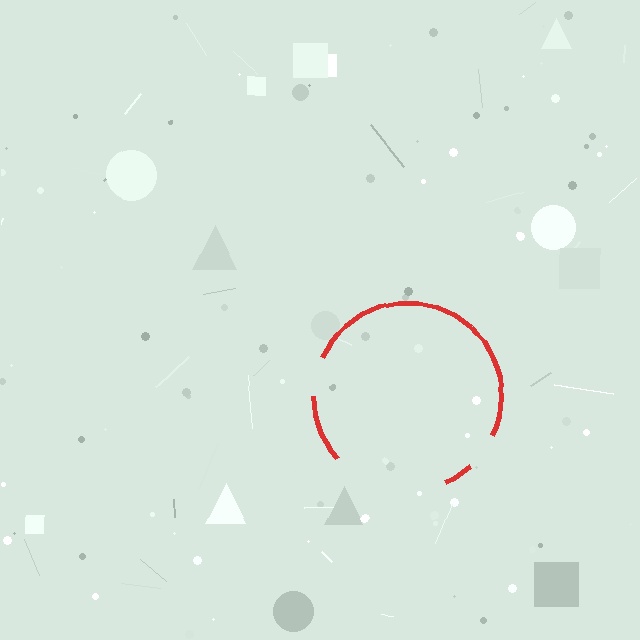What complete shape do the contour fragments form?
The contour fragments form a circle.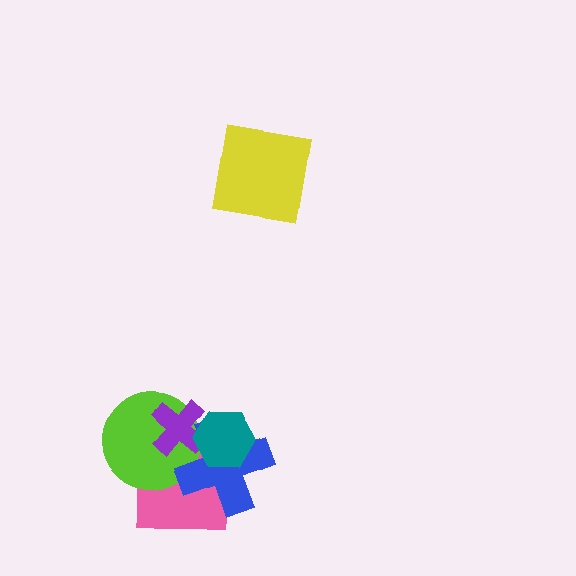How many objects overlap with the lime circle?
4 objects overlap with the lime circle.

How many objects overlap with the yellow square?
0 objects overlap with the yellow square.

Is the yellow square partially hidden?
No, no other shape covers it.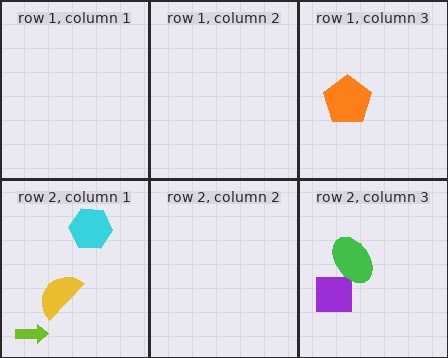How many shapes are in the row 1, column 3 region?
1.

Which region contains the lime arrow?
The row 2, column 1 region.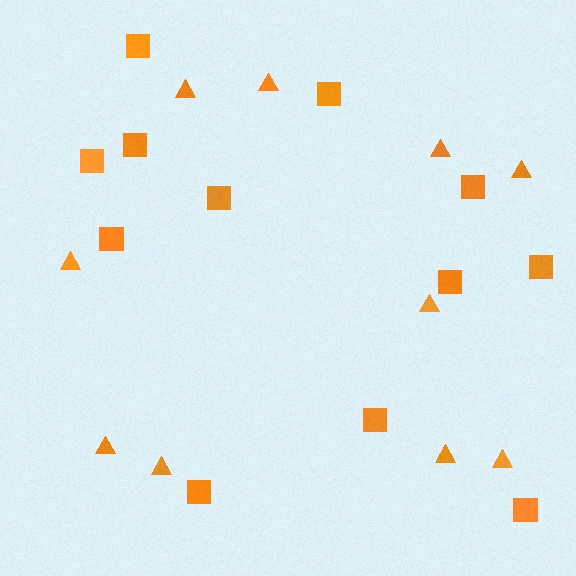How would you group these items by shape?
There are 2 groups: one group of triangles (10) and one group of squares (12).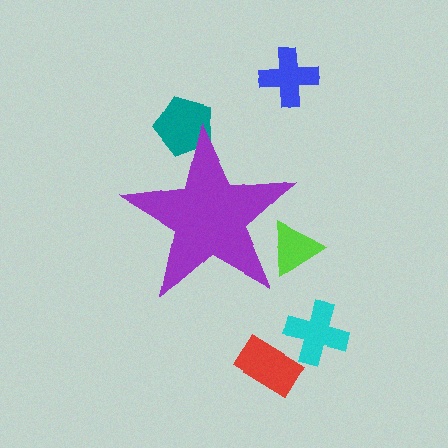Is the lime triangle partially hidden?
Yes, the lime triangle is partially hidden behind the purple star.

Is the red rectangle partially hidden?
No, the red rectangle is fully visible.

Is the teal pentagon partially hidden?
Yes, the teal pentagon is partially hidden behind the purple star.